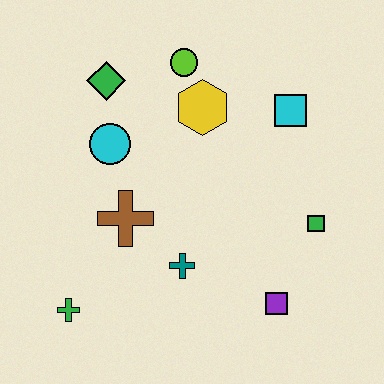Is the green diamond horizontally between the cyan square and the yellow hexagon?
No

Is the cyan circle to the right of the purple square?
No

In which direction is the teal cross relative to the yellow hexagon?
The teal cross is below the yellow hexagon.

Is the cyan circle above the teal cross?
Yes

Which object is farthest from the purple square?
The green diamond is farthest from the purple square.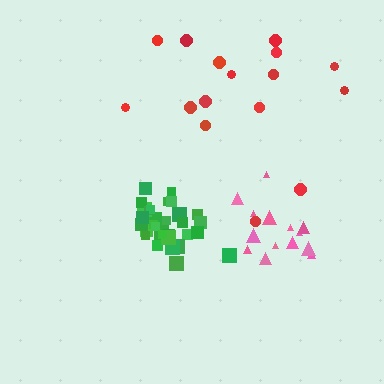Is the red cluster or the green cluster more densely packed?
Green.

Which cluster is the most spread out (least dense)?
Red.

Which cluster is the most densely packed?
Green.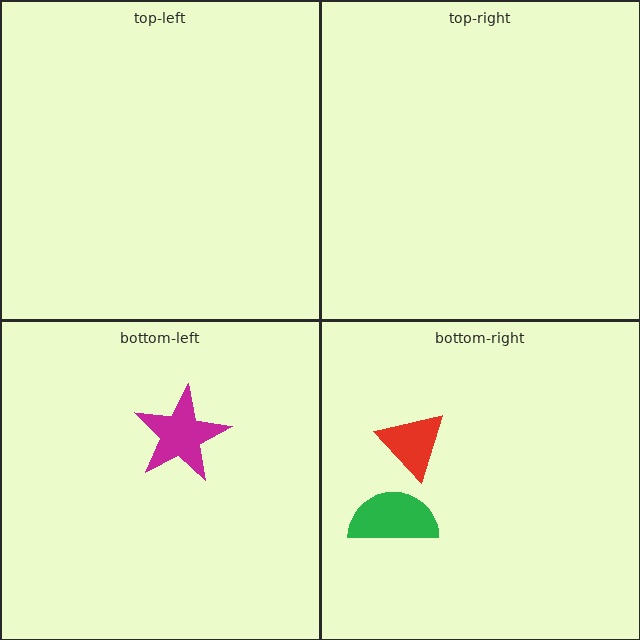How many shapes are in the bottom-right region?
2.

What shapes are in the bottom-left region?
The magenta star.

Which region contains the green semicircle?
The bottom-right region.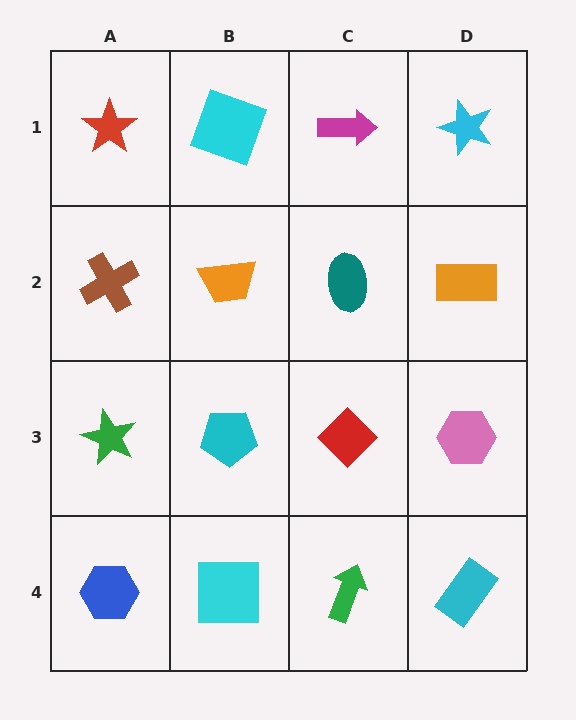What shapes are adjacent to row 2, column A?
A red star (row 1, column A), a green star (row 3, column A), an orange trapezoid (row 2, column B).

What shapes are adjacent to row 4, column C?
A red diamond (row 3, column C), a cyan square (row 4, column B), a cyan rectangle (row 4, column D).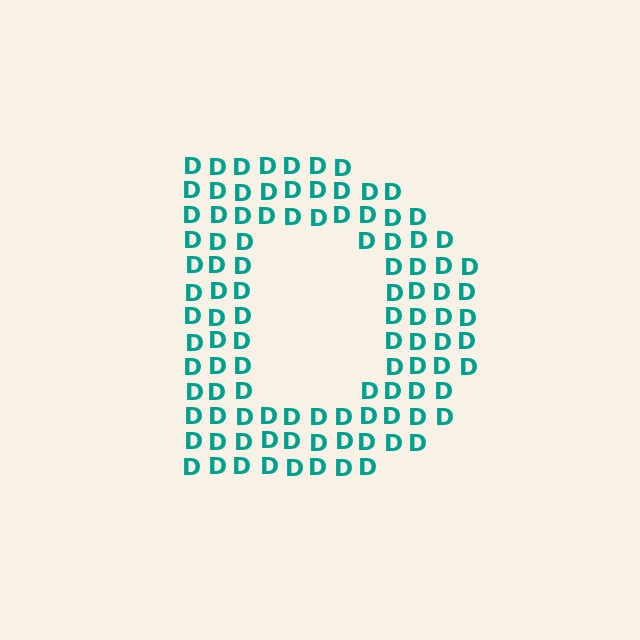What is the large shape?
The large shape is the letter D.